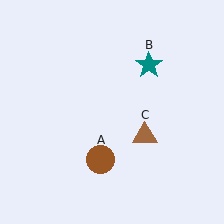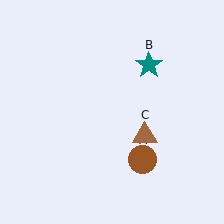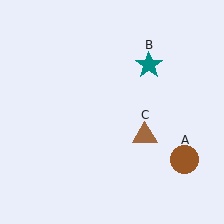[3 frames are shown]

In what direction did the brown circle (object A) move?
The brown circle (object A) moved right.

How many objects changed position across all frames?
1 object changed position: brown circle (object A).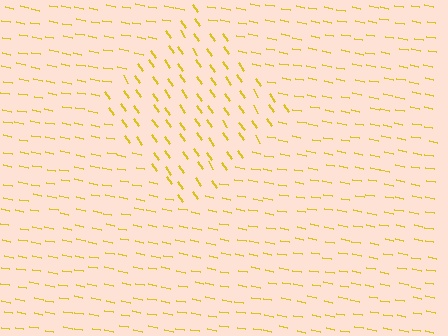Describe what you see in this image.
The image is filled with small yellow line segments. A diamond region in the image has lines oriented differently from the surrounding lines, creating a visible texture boundary.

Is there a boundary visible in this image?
Yes, there is a texture boundary formed by a change in line orientation.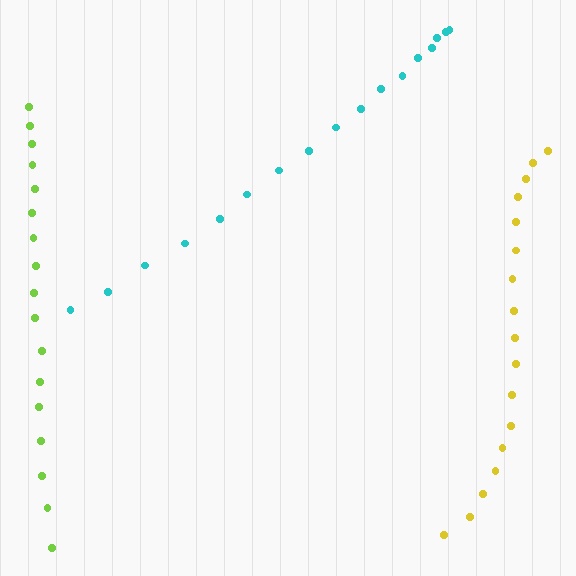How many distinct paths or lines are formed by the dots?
There are 3 distinct paths.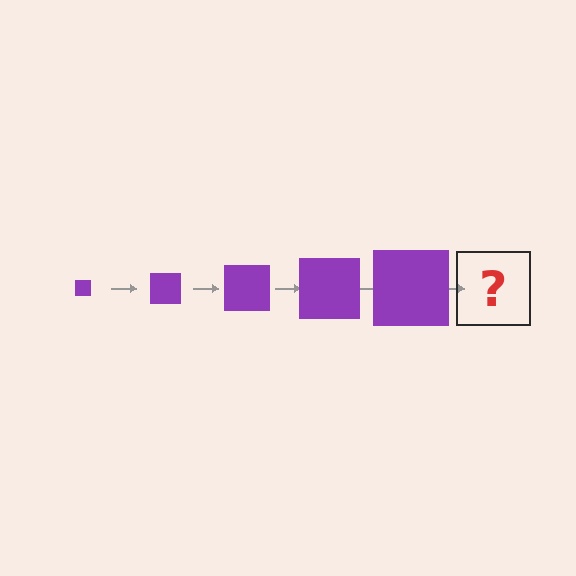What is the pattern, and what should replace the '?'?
The pattern is that the square gets progressively larger each step. The '?' should be a purple square, larger than the previous one.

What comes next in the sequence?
The next element should be a purple square, larger than the previous one.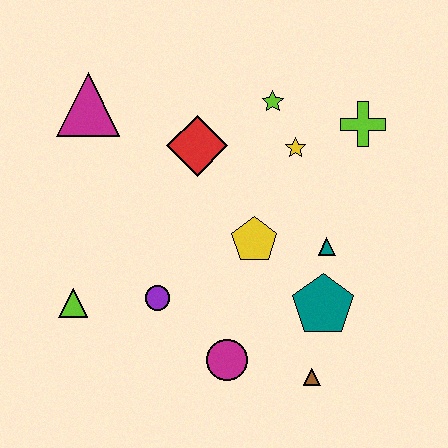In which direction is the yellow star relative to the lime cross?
The yellow star is to the left of the lime cross.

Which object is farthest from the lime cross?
The lime triangle is farthest from the lime cross.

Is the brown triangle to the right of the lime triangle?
Yes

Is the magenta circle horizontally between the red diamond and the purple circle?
No